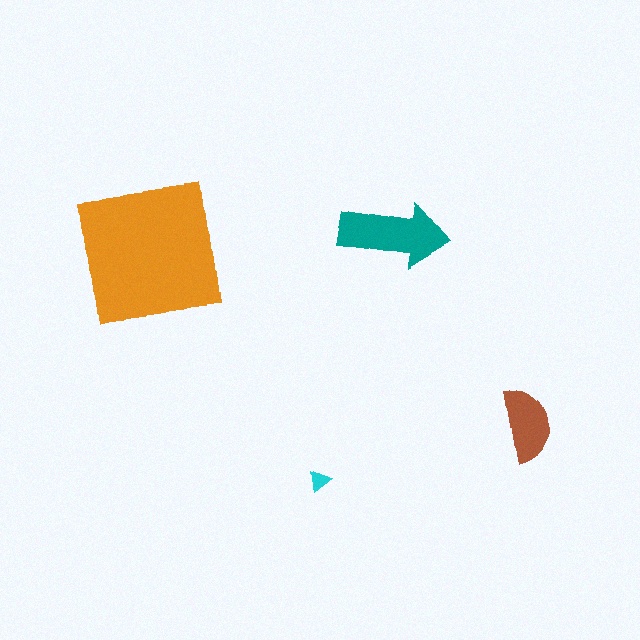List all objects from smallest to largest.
The cyan triangle, the brown semicircle, the teal arrow, the orange square.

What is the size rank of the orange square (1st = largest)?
1st.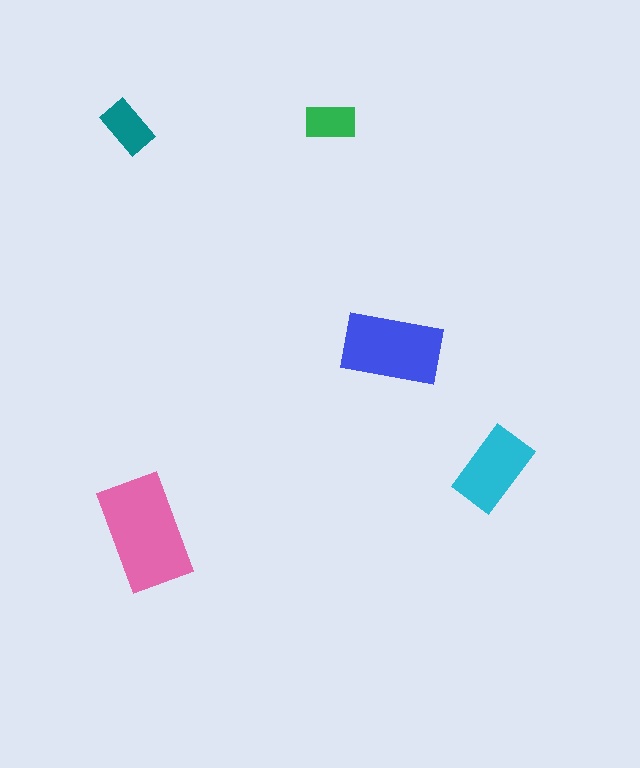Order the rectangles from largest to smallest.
the pink one, the blue one, the cyan one, the teal one, the green one.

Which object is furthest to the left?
The teal rectangle is leftmost.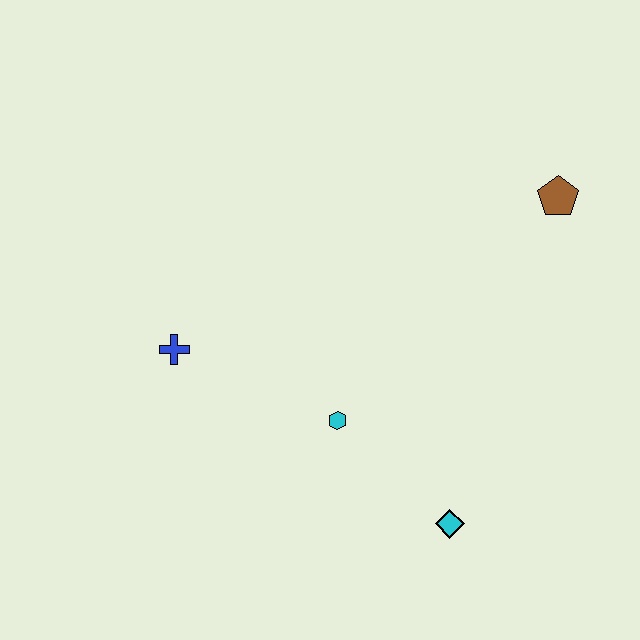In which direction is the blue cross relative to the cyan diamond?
The blue cross is to the left of the cyan diamond.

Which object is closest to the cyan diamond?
The cyan hexagon is closest to the cyan diamond.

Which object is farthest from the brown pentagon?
The blue cross is farthest from the brown pentagon.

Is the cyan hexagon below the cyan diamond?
No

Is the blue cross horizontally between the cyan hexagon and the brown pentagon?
No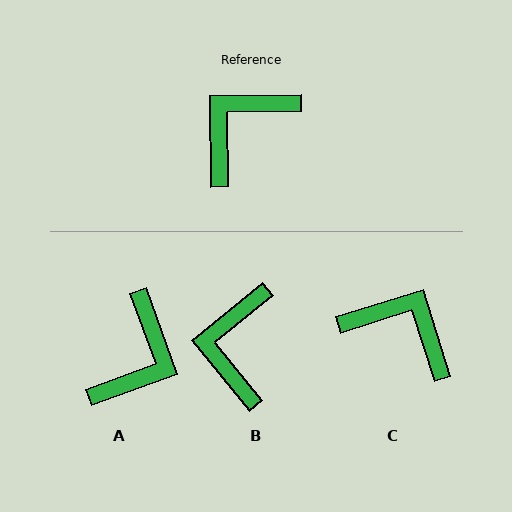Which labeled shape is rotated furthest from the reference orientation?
A, about 161 degrees away.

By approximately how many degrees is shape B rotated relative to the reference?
Approximately 38 degrees counter-clockwise.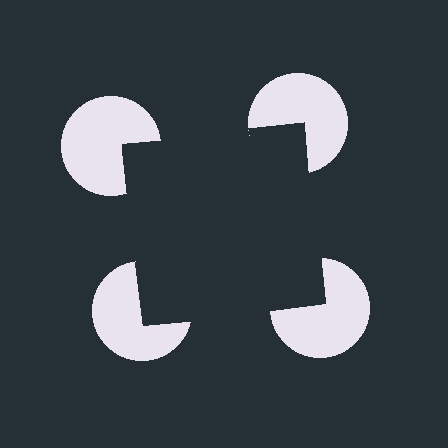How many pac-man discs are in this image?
There are 4 — one at each vertex of the illusory square.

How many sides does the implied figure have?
4 sides.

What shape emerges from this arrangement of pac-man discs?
An illusory square — its edges are inferred from the aligned wedge cuts in the pac-man discs, not physically drawn.